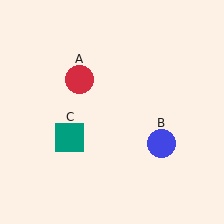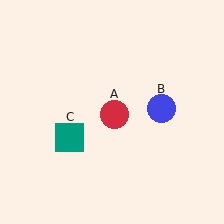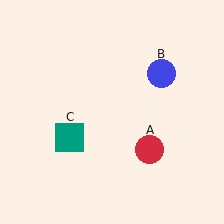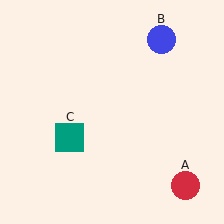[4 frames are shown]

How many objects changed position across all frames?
2 objects changed position: red circle (object A), blue circle (object B).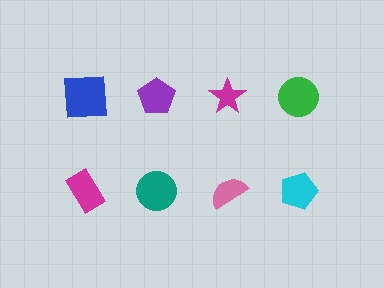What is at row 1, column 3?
A magenta star.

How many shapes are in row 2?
4 shapes.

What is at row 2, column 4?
A cyan pentagon.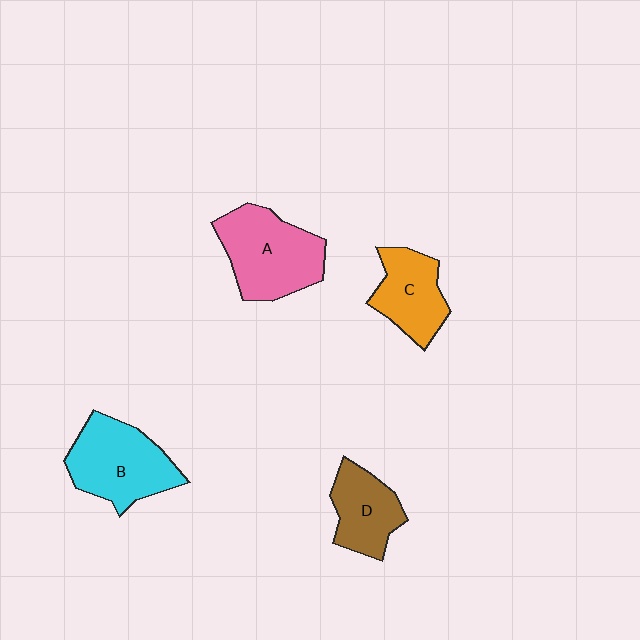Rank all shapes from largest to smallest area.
From largest to smallest: A (pink), B (cyan), C (orange), D (brown).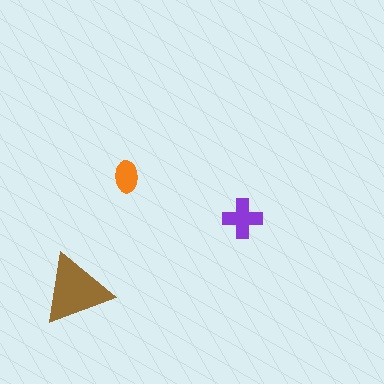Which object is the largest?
The brown triangle.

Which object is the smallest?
The orange ellipse.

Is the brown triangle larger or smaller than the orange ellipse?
Larger.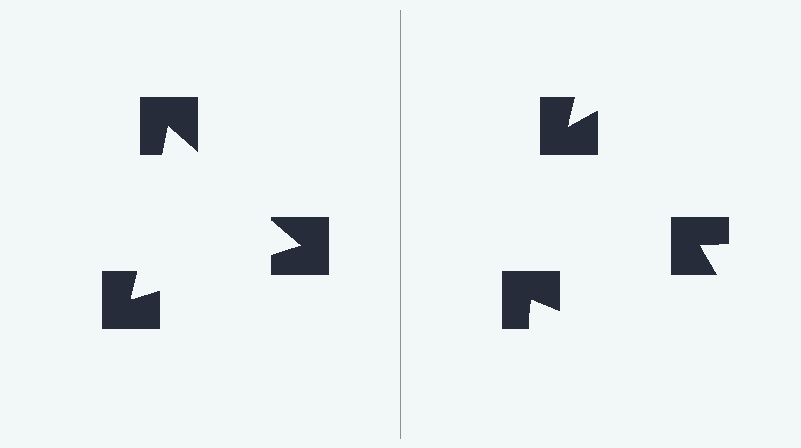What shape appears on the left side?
An illusory triangle.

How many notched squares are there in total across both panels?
6 — 3 on each side.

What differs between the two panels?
The notched squares are positioned identically on both sides; only the wedge orientations differ. On the left they align to a triangle; on the right they are misaligned.